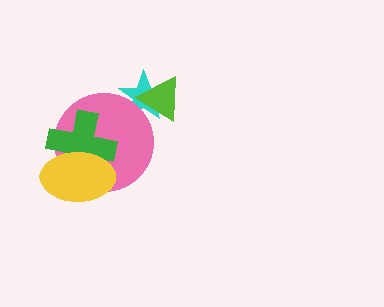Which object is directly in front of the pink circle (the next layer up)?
The green cross is directly in front of the pink circle.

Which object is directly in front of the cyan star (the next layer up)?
The lime triangle is directly in front of the cyan star.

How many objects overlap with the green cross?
2 objects overlap with the green cross.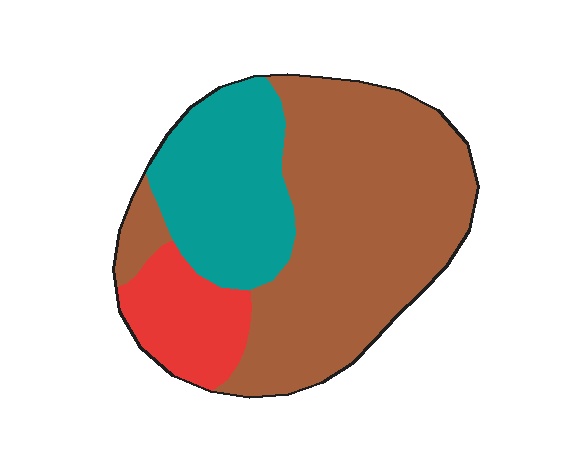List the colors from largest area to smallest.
From largest to smallest: brown, teal, red.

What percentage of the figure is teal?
Teal takes up about one quarter (1/4) of the figure.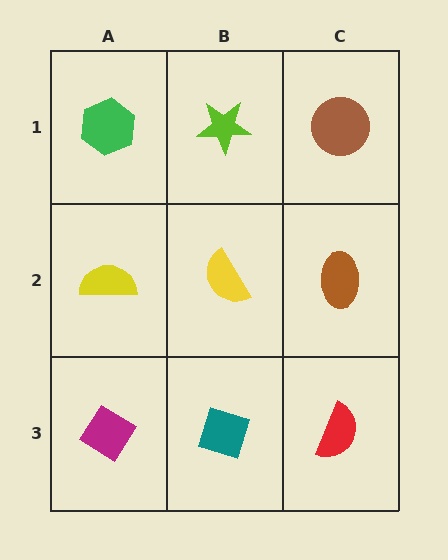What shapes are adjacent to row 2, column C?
A brown circle (row 1, column C), a red semicircle (row 3, column C), a yellow semicircle (row 2, column B).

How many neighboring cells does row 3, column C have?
2.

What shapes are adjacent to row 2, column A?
A green hexagon (row 1, column A), a magenta diamond (row 3, column A), a yellow semicircle (row 2, column B).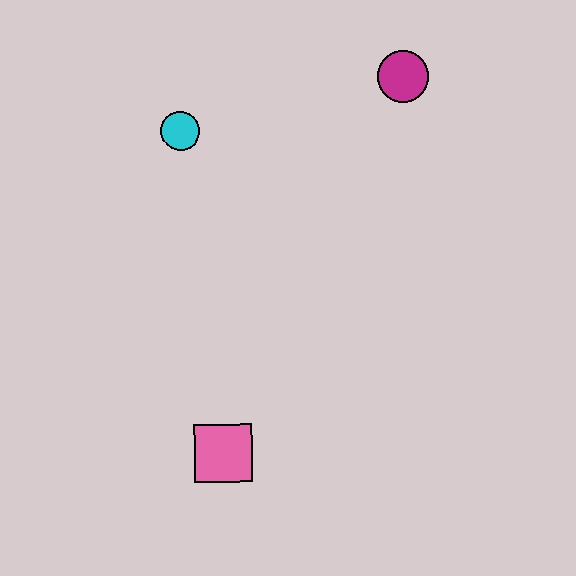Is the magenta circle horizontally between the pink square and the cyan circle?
No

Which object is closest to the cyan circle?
The magenta circle is closest to the cyan circle.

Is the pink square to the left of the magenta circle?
Yes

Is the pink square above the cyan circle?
No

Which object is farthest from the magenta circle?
The pink square is farthest from the magenta circle.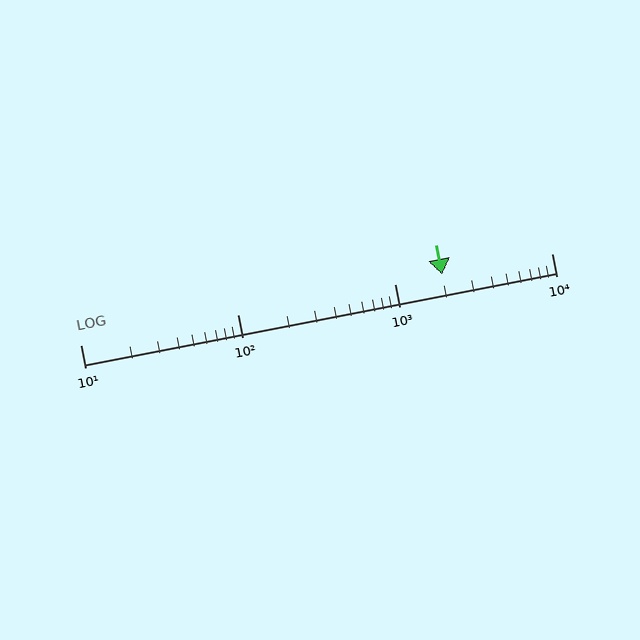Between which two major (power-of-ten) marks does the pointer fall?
The pointer is between 1000 and 10000.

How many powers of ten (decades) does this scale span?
The scale spans 3 decades, from 10 to 10000.